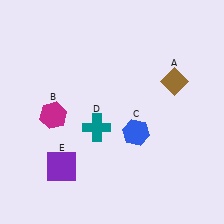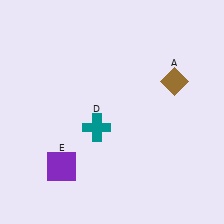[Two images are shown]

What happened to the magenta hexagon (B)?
The magenta hexagon (B) was removed in Image 2. It was in the bottom-left area of Image 1.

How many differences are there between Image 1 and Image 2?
There are 2 differences between the two images.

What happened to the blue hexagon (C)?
The blue hexagon (C) was removed in Image 2. It was in the bottom-right area of Image 1.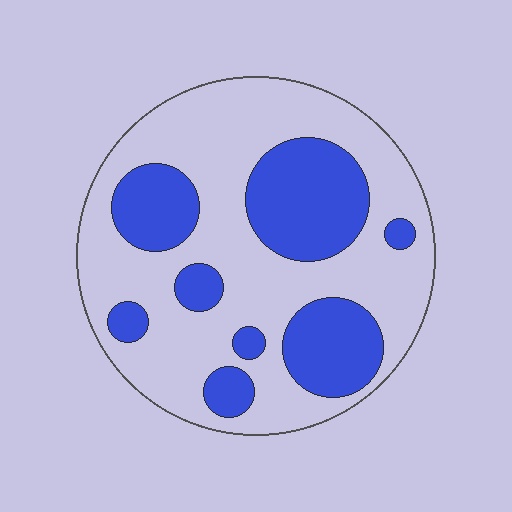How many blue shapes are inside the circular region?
8.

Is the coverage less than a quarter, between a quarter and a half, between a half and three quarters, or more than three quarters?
Between a quarter and a half.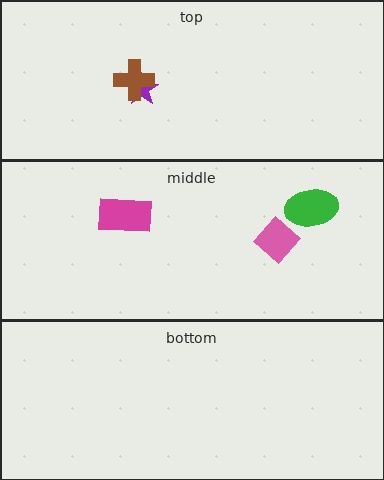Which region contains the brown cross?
The top region.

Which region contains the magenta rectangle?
The middle region.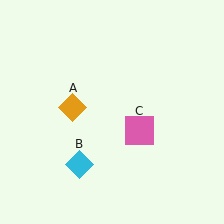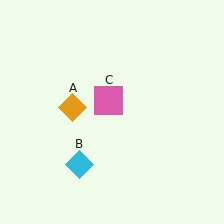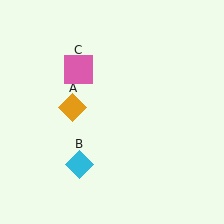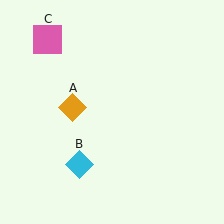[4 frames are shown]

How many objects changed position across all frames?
1 object changed position: pink square (object C).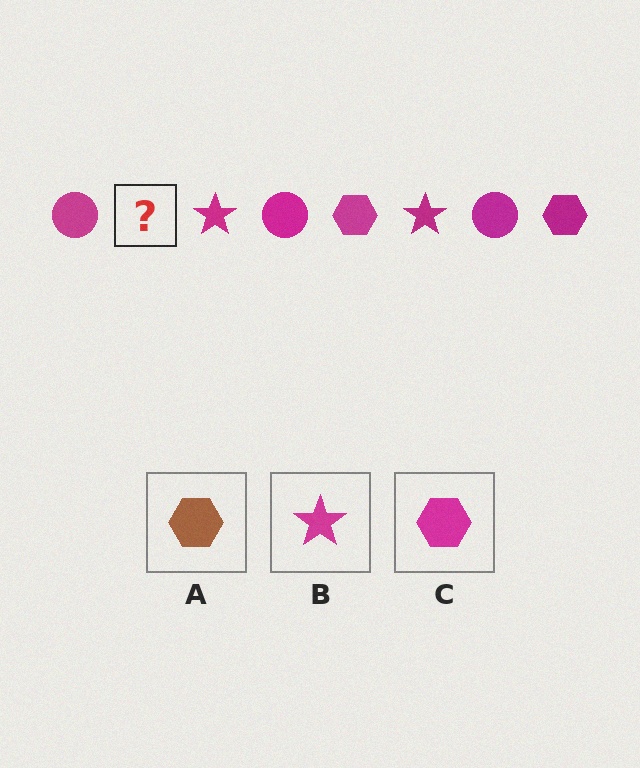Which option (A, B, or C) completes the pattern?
C.